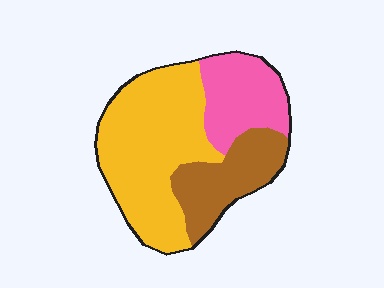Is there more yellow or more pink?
Yellow.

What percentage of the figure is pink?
Pink takes up less than a quarter of the figure.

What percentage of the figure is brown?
Brown covers 24% of the figure.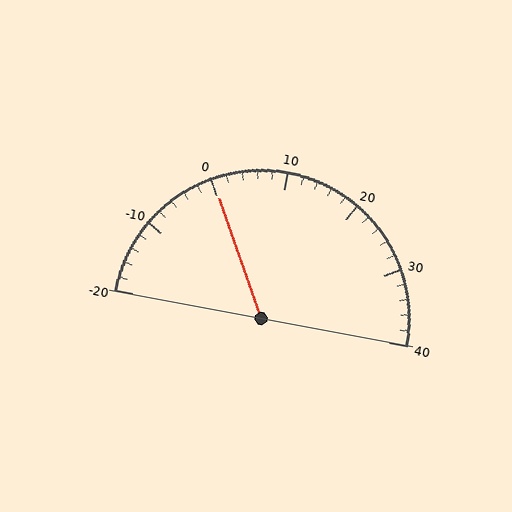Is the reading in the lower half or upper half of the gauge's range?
The reading is in the lower half of the range (-20 to 40).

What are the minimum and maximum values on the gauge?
The gauge ranges from -20 to 40.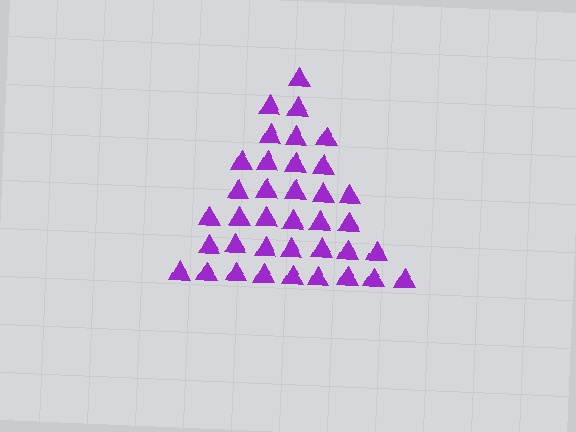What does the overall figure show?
The overall figure shows a triangle.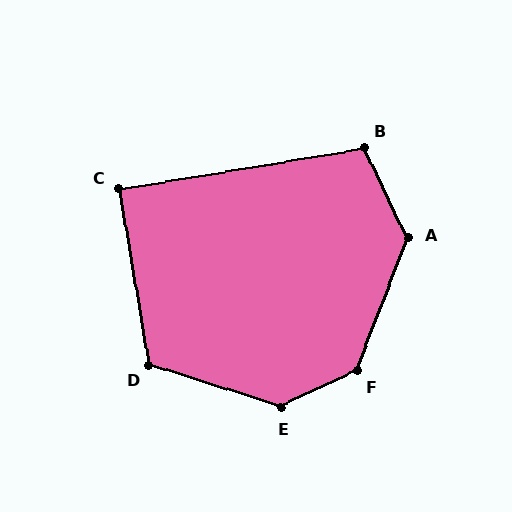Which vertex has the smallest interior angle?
C, at approximately 90 degrees.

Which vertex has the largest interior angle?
E, at approximately 137 degrees.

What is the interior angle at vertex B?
Approximately 106 degrees (obtuse).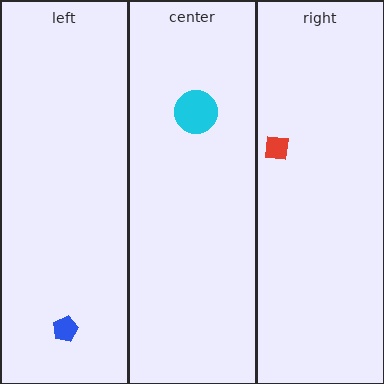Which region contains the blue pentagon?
The left region.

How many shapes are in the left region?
1.